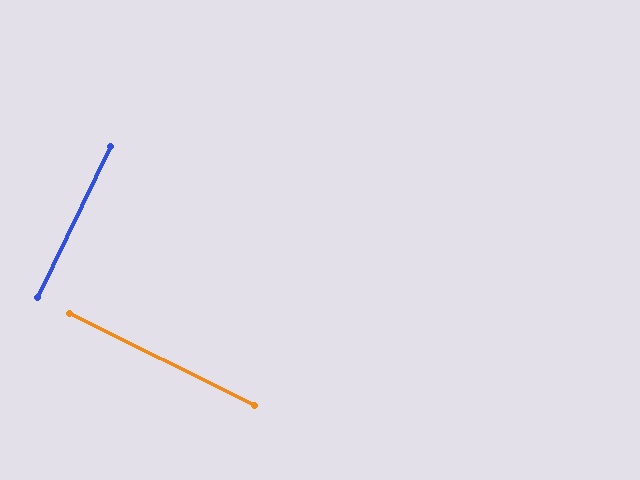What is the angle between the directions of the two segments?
Approximately 89 degrees.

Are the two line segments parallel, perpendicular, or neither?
Perpendicular — they meet at approximately 89°.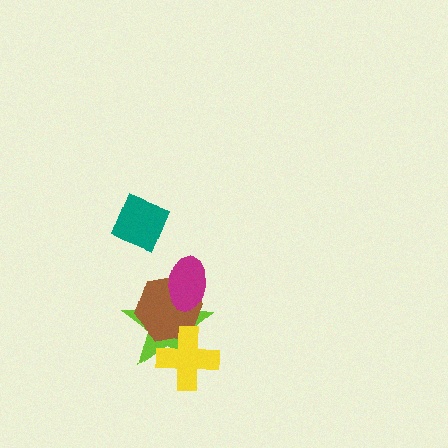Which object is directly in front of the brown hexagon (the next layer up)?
The yellow cross is directly in front of the brown hexagon.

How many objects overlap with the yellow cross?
2 objects overlap with the yellow cross.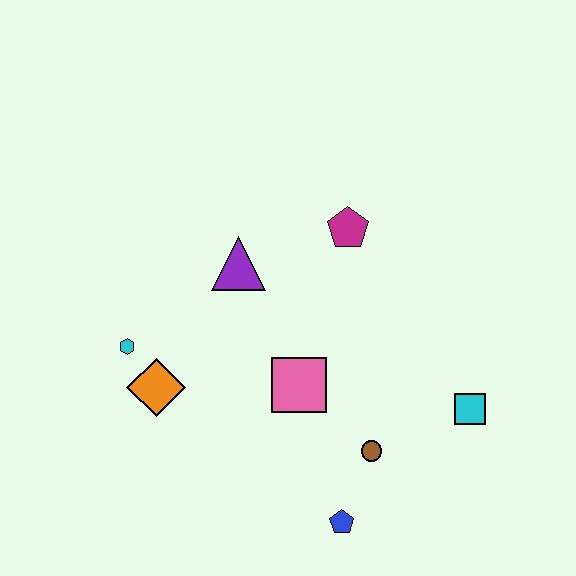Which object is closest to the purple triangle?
The magenta pentagon is closest to the purple triangle.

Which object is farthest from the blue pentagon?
The magenta pentagon is farthest from the blue pentagon.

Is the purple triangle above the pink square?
Yes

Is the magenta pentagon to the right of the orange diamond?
Yes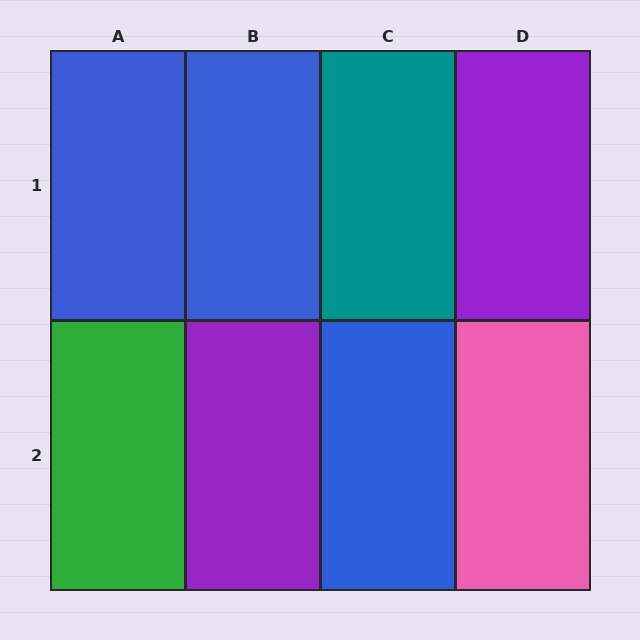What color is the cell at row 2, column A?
Green.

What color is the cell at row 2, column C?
Blue.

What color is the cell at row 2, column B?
Purple.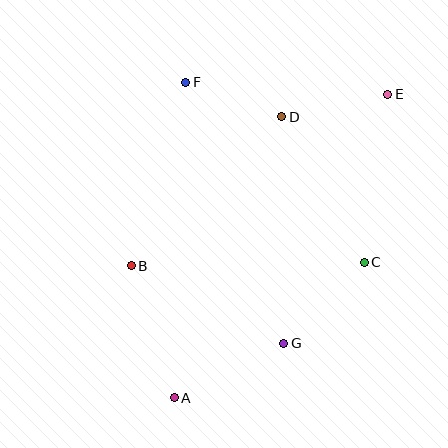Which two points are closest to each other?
Points D and F are closest to each other.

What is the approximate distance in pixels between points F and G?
The distance between F and G is approximately 279 pixels.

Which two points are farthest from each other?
Points A and E are farthest from each other.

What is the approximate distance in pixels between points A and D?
The distance between A and D is approximately 301 pixels.